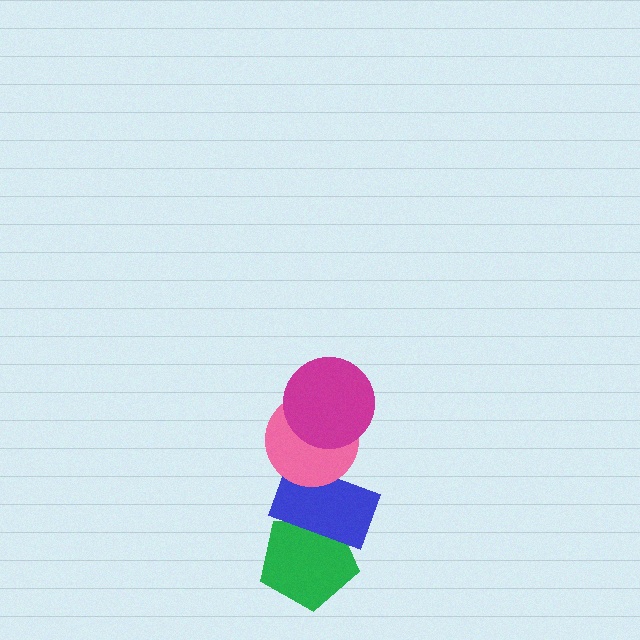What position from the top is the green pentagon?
The green pentagon is 4th from the top.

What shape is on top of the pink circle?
The magenta circle is on top of the pink circle.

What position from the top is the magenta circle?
The magenta circle is 1st from the top.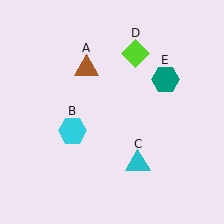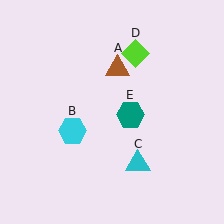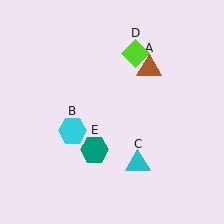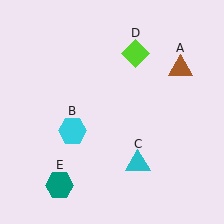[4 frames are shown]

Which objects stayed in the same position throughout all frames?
Cyan hexagon (object B) and cyan triangle (object C) and lime diamond (object D) remained stationary.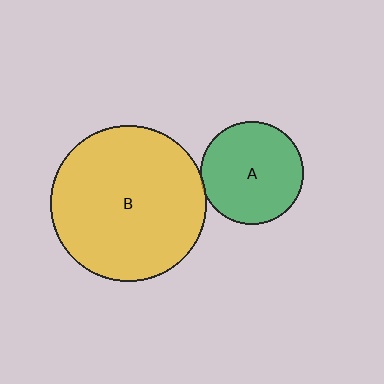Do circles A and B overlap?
Yes.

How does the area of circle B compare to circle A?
Approximately 2.3 times.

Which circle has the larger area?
Circle B (yellow).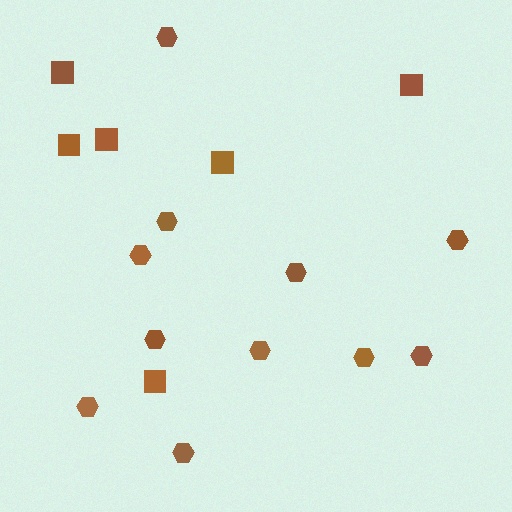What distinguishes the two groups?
There are 2 groups: one group of hexagons (11) and one group of squares (6).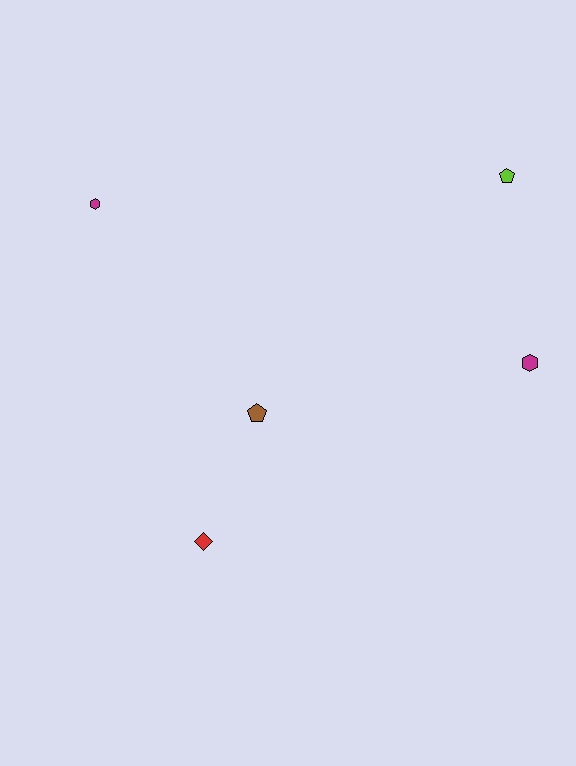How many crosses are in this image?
There are no crosses.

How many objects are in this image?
There are 5 objects.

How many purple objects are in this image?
There are no purple objects.